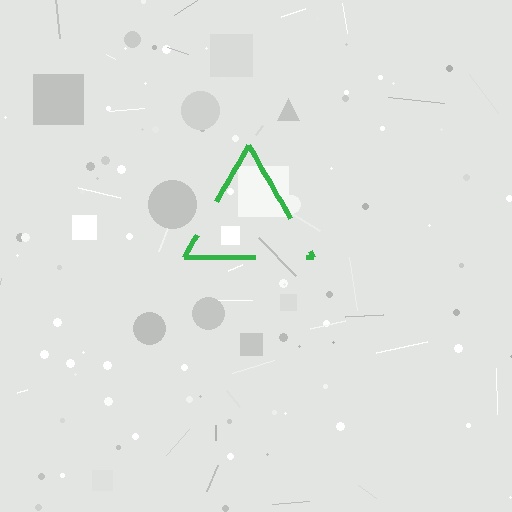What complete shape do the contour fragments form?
The contour fragments form a triangle.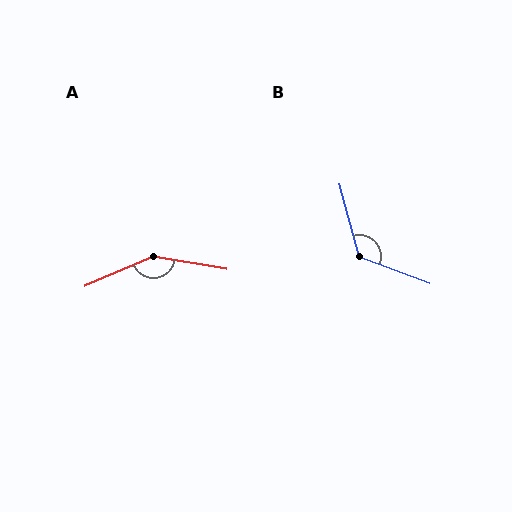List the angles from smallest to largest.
B (125°), A (147°).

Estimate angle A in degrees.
Approximately 147 degrees.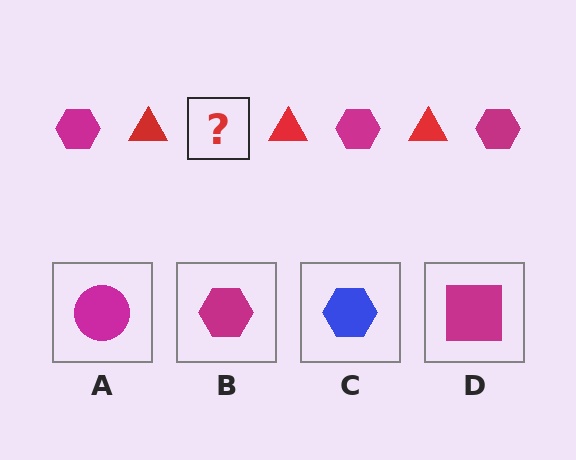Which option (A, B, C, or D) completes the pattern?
B.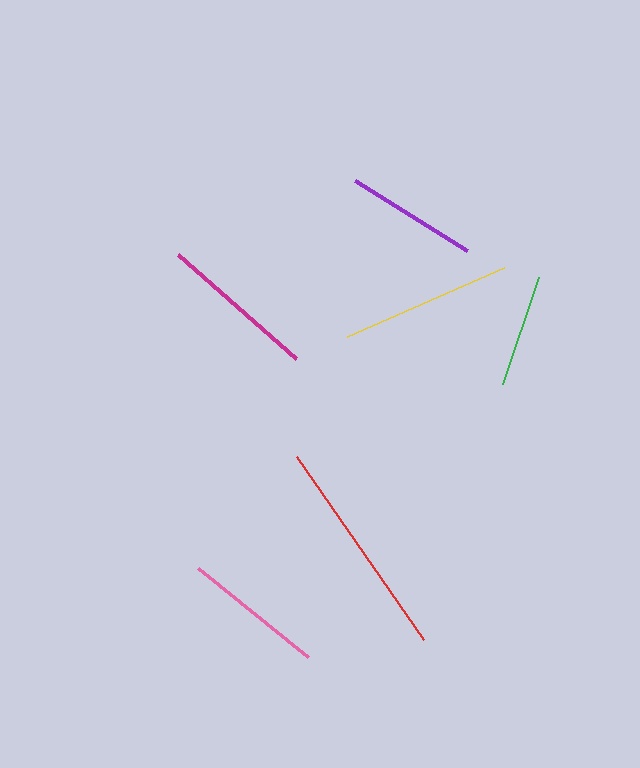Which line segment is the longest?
The red line is the longest at approximately 223 pixels.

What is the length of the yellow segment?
The yellow segment is approximately 171 pixels long.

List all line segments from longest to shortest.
From longest to shortest: red, yellow, magenta, pink, purple, green.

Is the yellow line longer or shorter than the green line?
The yellow line is longer than the green line.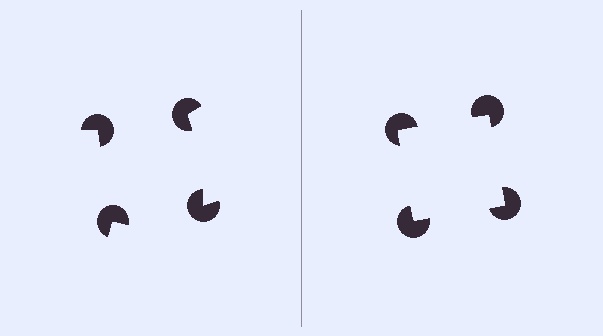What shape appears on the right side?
An illusory square.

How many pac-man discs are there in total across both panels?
8 — 4 on each side.